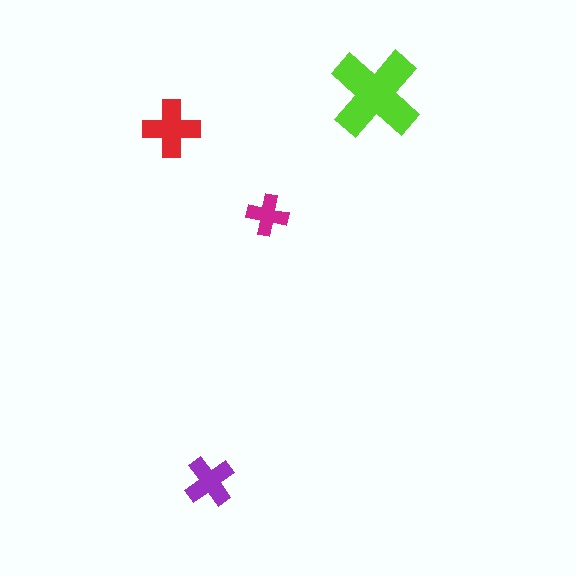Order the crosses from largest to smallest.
the lime one, the red one, the purple one, the magenta one.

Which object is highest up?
The lime cross is topmost.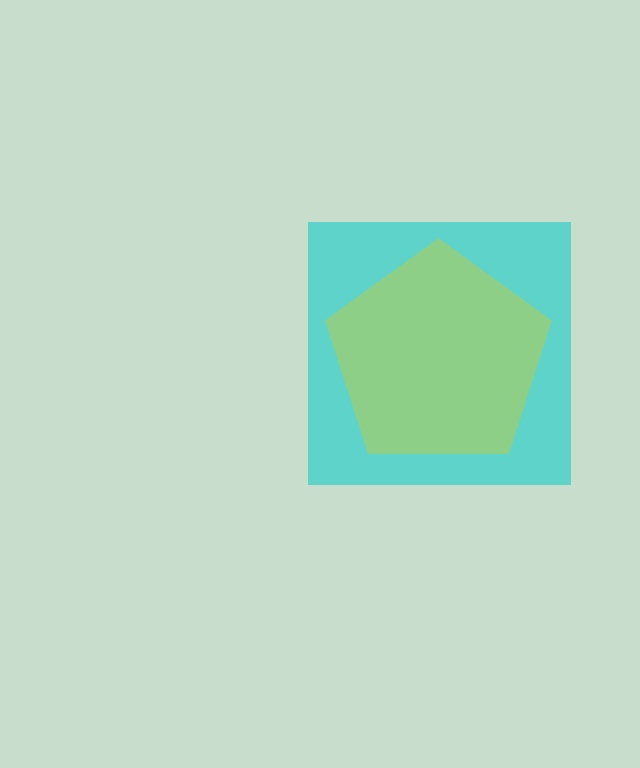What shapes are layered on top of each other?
The layered shapes are: a cyan square, a yellow pentagon.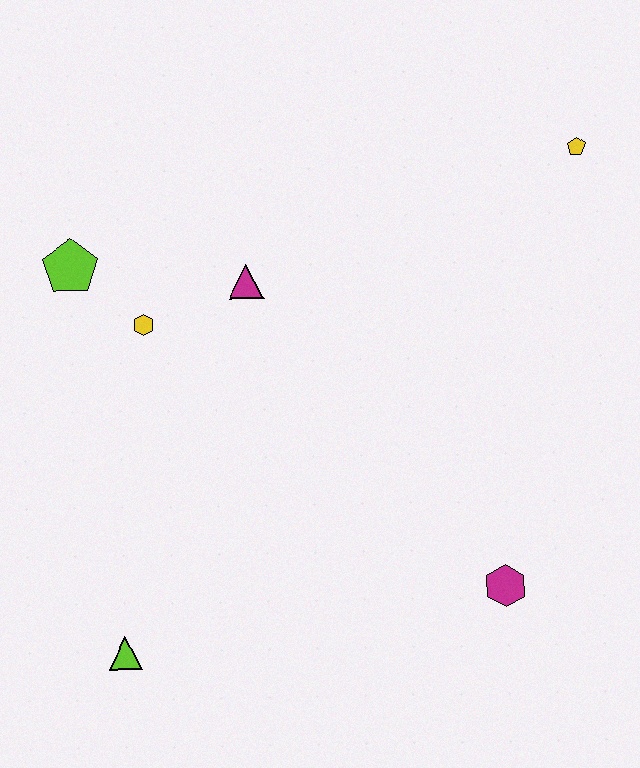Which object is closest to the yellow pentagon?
The magenta triangle is closest to the yellow pentagon.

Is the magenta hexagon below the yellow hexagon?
Yes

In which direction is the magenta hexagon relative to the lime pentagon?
The magenta hexagon is to the right of the lime pentagon.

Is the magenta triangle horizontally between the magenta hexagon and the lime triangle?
Yes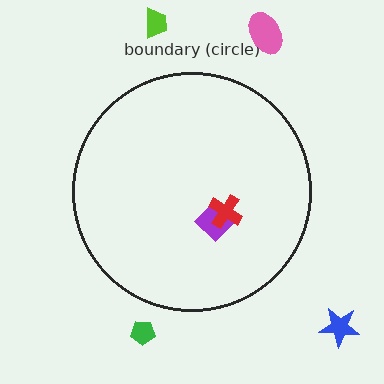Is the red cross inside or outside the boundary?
Inside.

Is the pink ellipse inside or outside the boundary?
Outside.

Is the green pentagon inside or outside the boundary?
Outside.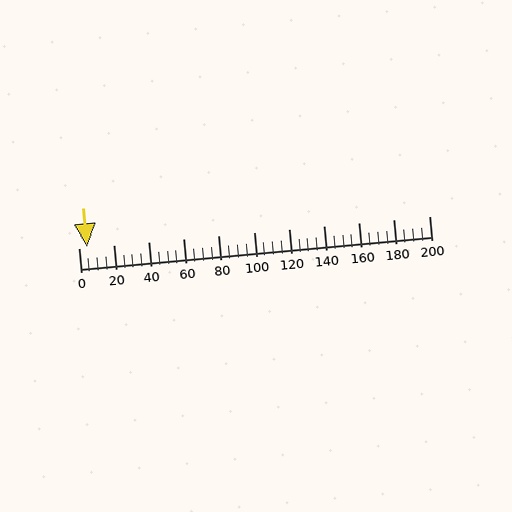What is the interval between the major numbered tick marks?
The major tick marks are spaced 20 units apart.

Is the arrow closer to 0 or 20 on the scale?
The arrow is closer to 0.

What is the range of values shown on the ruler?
The ruler shows values from 0 to 200.